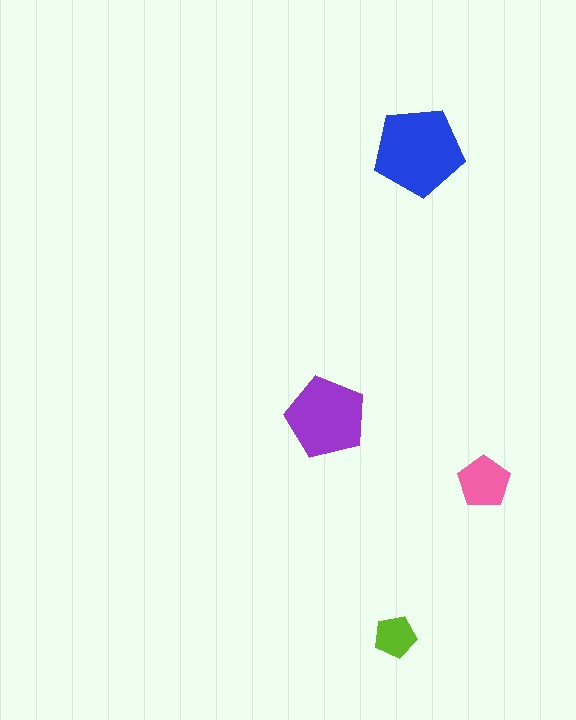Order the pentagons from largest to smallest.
the blue one, the purple one, the pink one, the lime one.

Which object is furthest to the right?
The pink pentagon is rightmost.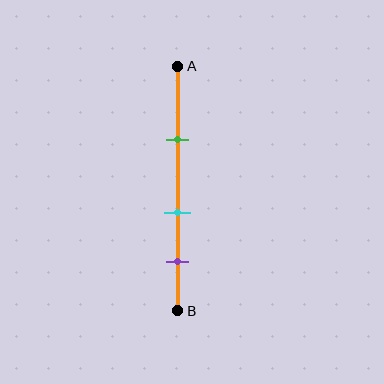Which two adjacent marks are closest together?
The cyan and purple marks are the closest adjacent pair.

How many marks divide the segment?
There are 3 marks dividing the segment.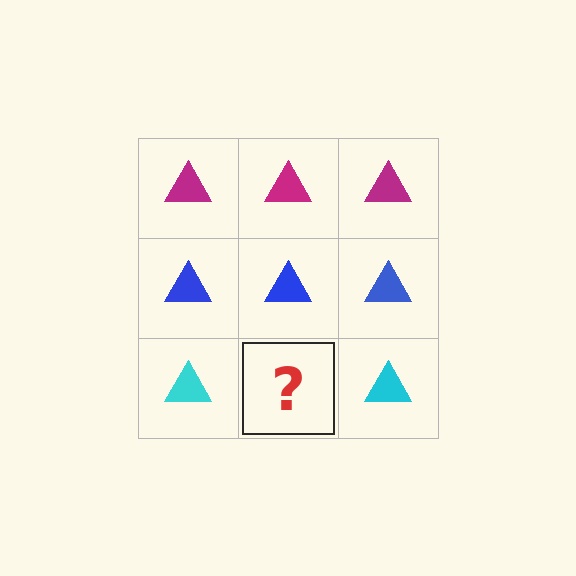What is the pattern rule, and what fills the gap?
The rule is that each row has a consistent color. The gap should be filled with a cyan triangle.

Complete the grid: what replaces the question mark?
The question mark should be replaced with a cyan triangle.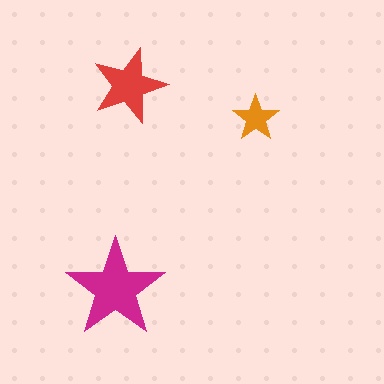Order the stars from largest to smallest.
the magenta one, the red one, the orange one.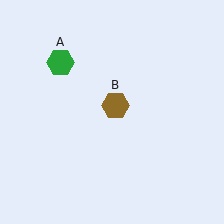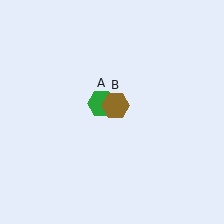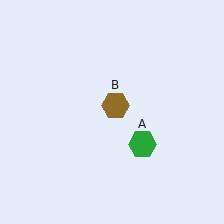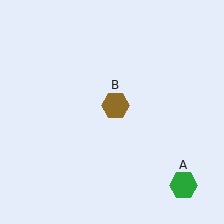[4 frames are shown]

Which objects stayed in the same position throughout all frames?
Brown hexagon (object B) remained stationary.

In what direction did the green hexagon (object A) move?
The green hexagon (object A) moved down and to the right.